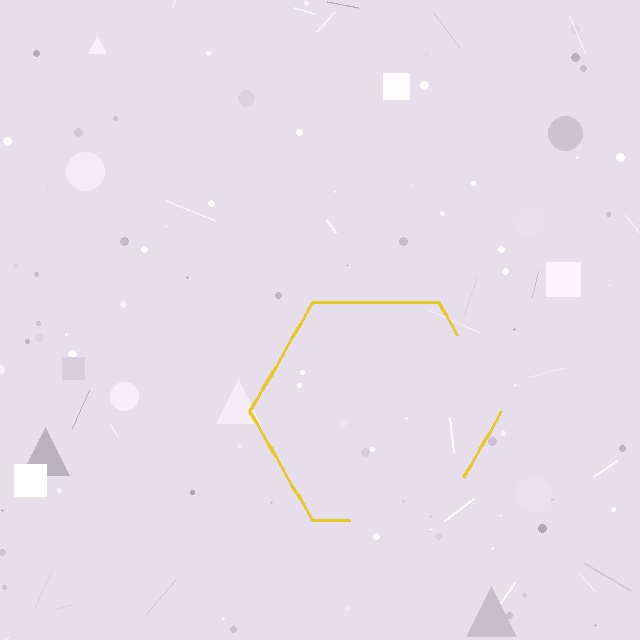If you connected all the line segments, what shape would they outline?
They would outline a hexagon.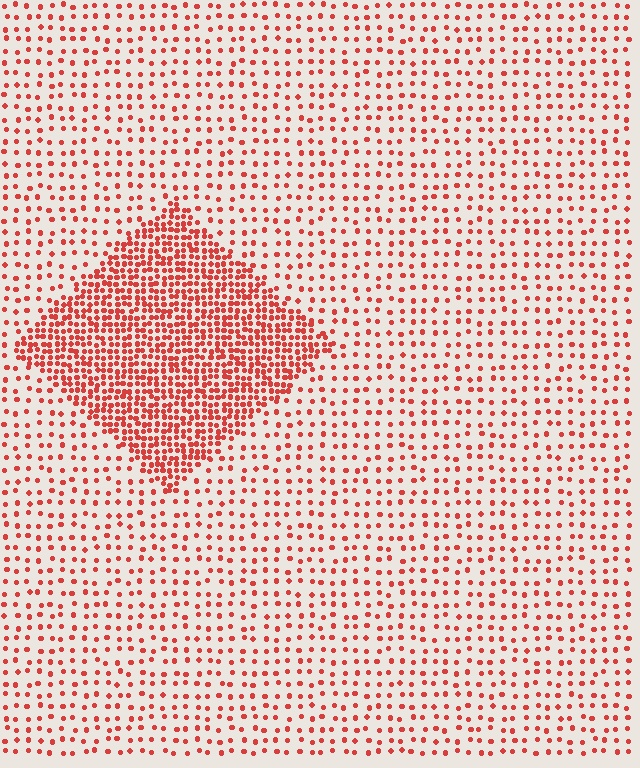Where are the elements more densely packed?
The elements are more densely packed inside the diamond boundary.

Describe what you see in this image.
The image contains small red elements arranged at two different densities. A diamond-shaped region is visible where the elements are more densely packed than the surrounding area.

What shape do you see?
I see a diamond.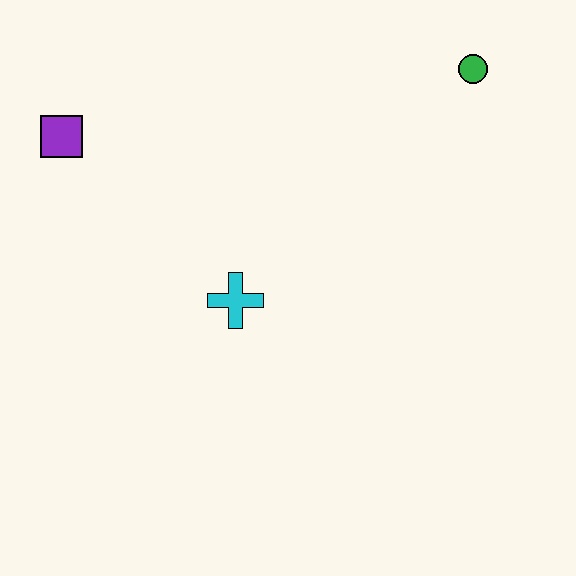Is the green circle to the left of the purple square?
No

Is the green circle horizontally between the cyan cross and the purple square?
No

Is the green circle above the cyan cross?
Yes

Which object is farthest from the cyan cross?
The green circle is farthest from the cyan cross.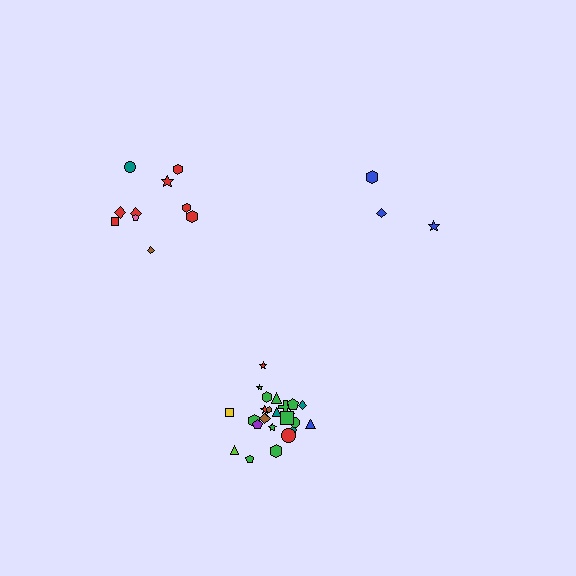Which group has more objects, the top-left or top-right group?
The top-left group.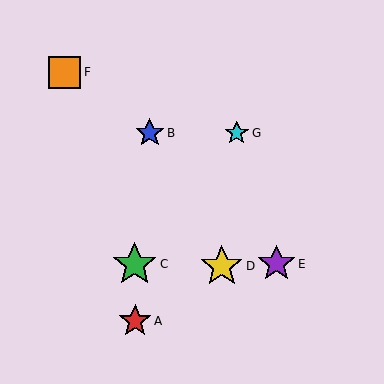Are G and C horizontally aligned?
No, G is at y≈133 and C is at y≈264.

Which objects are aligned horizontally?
Objects B, G are aligned horizontally.